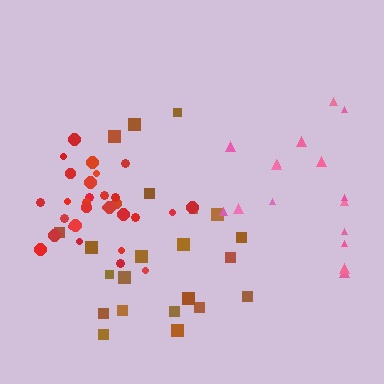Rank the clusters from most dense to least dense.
red, brown, pink.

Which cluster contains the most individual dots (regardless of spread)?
Red (31).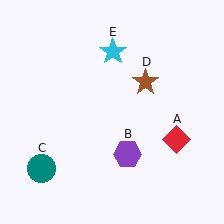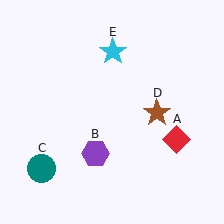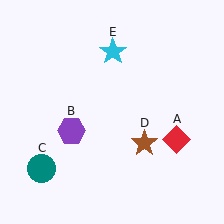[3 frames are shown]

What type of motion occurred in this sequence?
The purple hexagon (object B), brown star (object D) rotated clockwise around the center of the scene.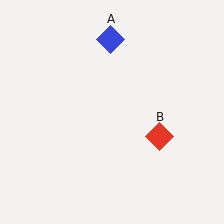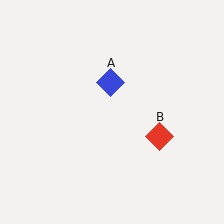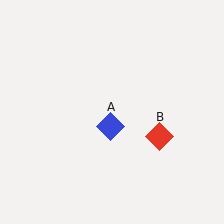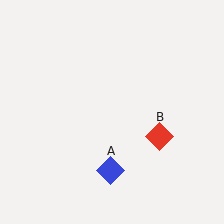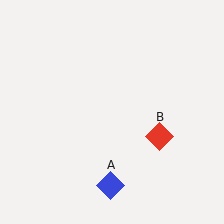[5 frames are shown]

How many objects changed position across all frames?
1 object changed position: blue diamond (object A).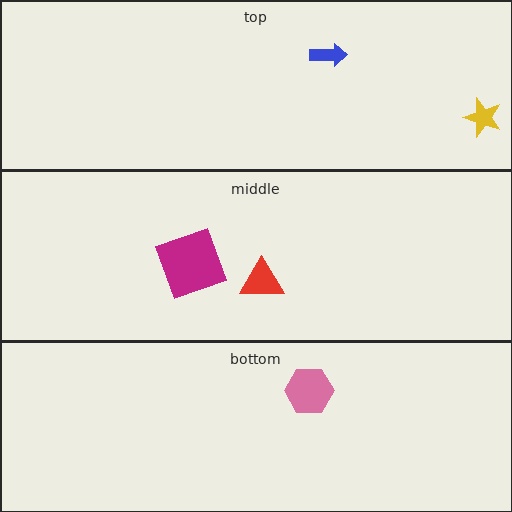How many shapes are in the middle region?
2.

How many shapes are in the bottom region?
1.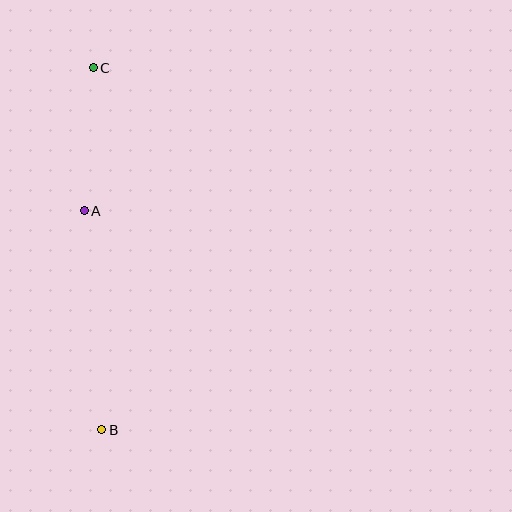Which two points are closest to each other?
Points A and C are closest to each other.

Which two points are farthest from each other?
Points B and C are farthest from each other.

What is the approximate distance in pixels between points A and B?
The distance between A and B is approximately 220 pixels.